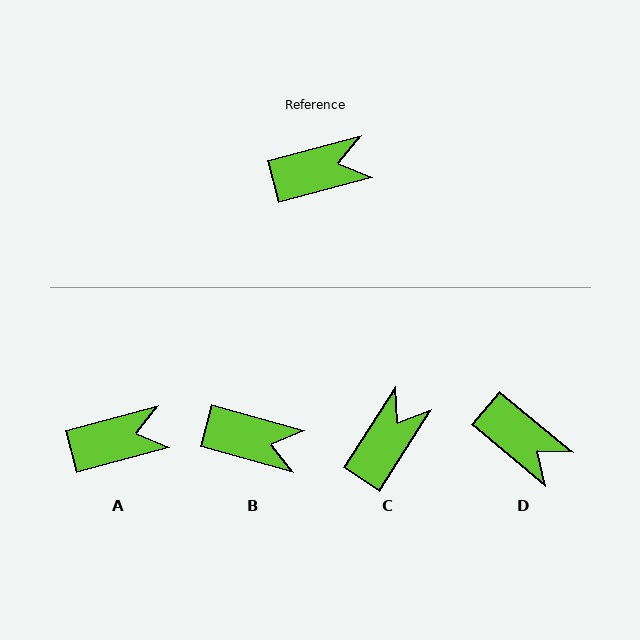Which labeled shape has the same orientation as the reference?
A.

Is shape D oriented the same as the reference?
No, it is off by about 54 degrees.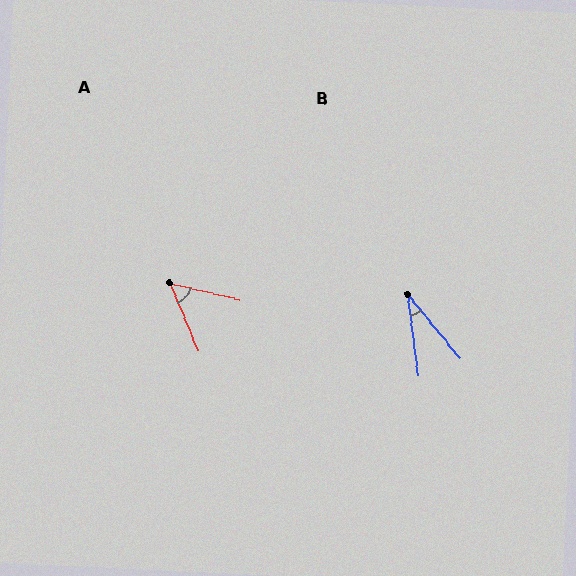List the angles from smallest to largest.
B (31°), A (54°).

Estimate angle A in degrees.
Approximately 54 degrees.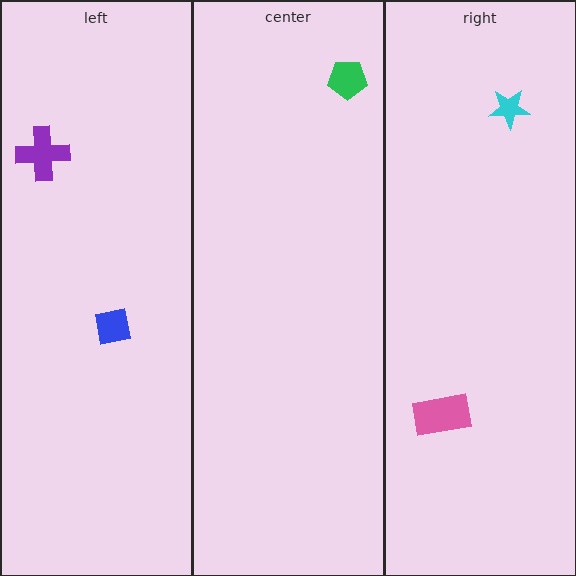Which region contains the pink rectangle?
The right region.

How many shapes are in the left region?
2.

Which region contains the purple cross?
The left region.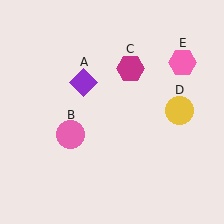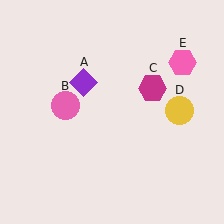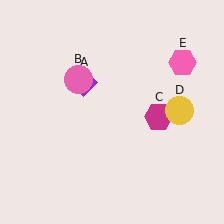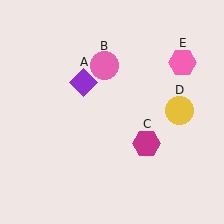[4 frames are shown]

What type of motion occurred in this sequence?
The pink circle (object B), magenta hexagon (object C) rotated clockwise around the center of the scene.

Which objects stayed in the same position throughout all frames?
Purple diamond (object A) and yellow circle (object D) and pink hexagon (object E) remained stationary.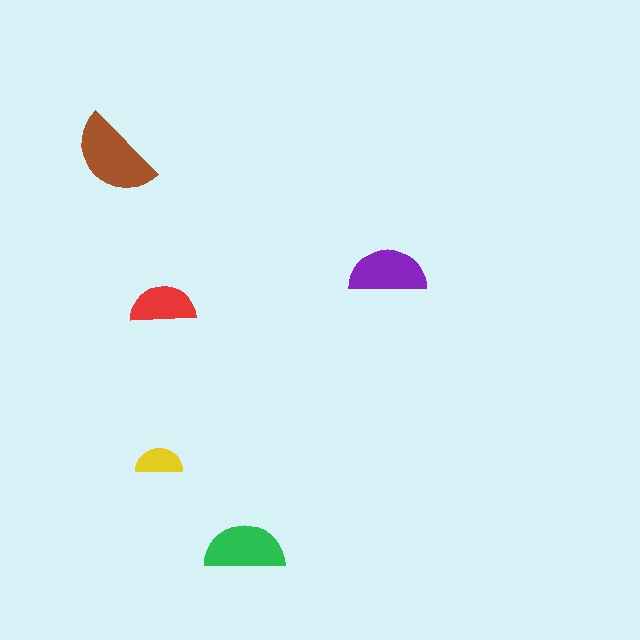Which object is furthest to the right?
The purple semicircle is rightmost.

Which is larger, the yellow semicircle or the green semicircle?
The green one.